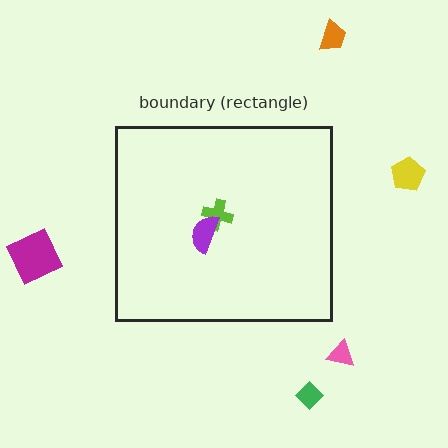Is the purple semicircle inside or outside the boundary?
Inside.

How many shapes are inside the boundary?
2 inside, 5 outside.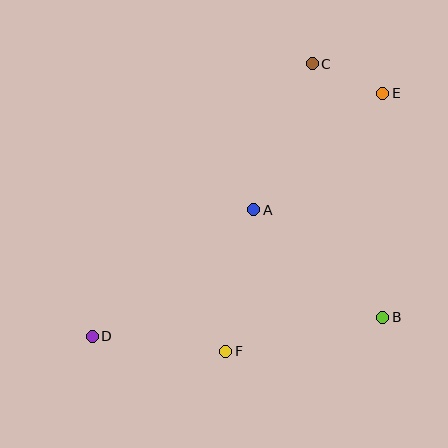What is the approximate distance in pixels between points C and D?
The distance between C and D is approximately 350 pixels.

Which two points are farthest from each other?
Points D and E are farthest from each other.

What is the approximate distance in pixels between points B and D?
The distance between B and D is approximately 291 pixels.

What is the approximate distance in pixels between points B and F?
The distance between B and F is approximately 161 pixels.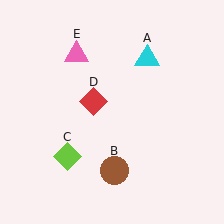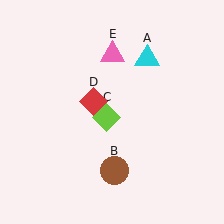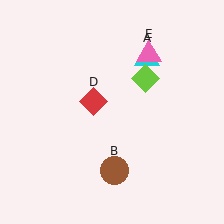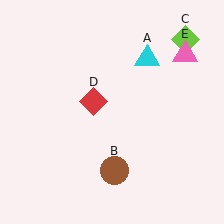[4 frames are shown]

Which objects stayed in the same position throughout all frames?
Cyan triangle (object A) and brown circle (object B) and red diamond (object D) remained stationary.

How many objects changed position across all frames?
2 objects changed position: lime diamond (object C), pink triangle (object E).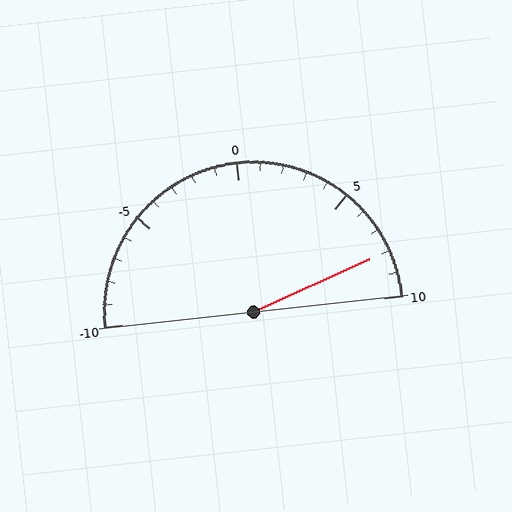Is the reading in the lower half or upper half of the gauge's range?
The reading is in the upper half of the range (-10 to 10).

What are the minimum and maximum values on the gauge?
The gauge ranges from -10 to 10.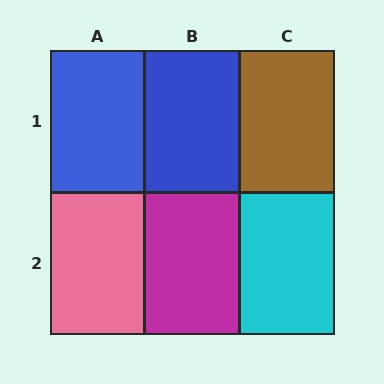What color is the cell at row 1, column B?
Blue.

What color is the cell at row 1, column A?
Blue.